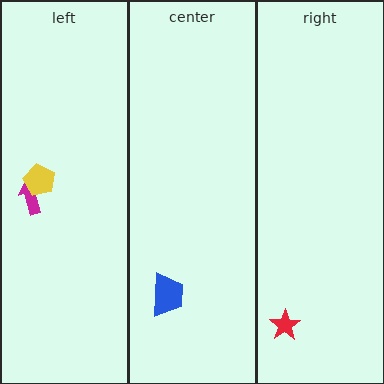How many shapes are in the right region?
1.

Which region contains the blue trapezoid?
The center region.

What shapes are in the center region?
The blue trapezoid.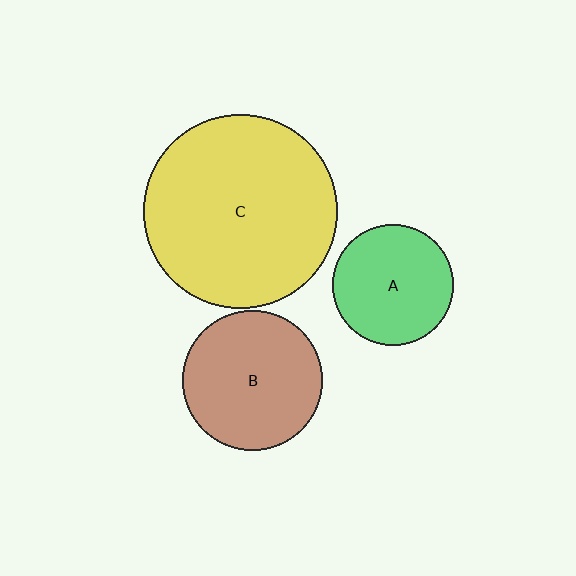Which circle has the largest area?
Circle C (yellow).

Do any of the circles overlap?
No, none of the circles overlap.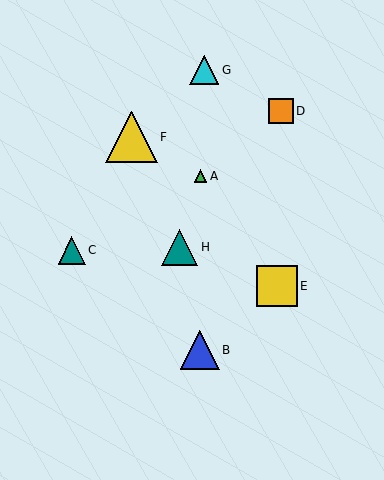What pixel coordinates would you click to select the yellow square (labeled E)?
Click at (277, 286) to select the yellow square E.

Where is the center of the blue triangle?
The center of the blue triangle is at (200, 350).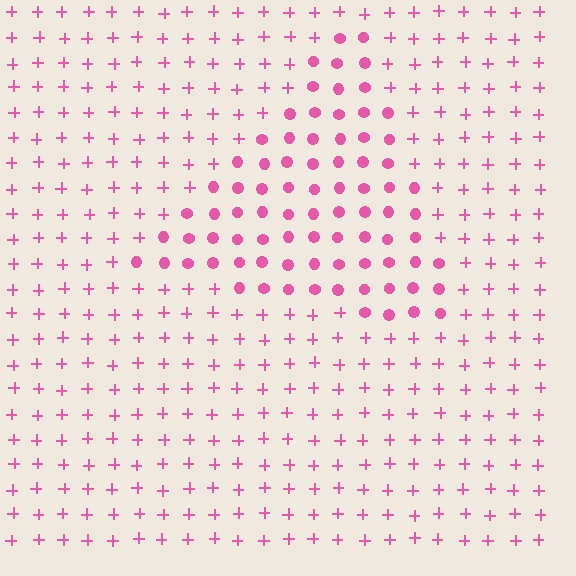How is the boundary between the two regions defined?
The boundary is defined by a change in element shape: circles inside vs. plus signs outside. All elements share the same color and spacing.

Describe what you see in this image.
The image is filled with small pink elements arranged in a uniform grid. A triangle-shaped region contains circles, while the surrounding area contains plus signs. The boundary is defined purely by the change in element shape.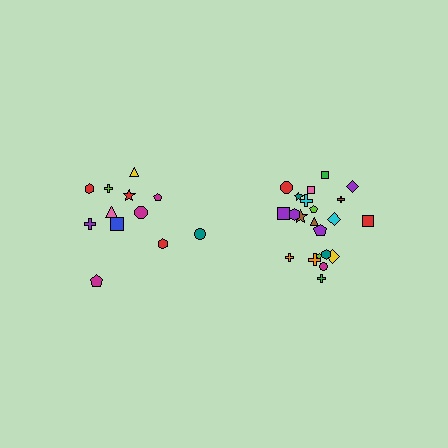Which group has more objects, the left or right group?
The right group.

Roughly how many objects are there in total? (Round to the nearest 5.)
Roughly 35 objects in total.